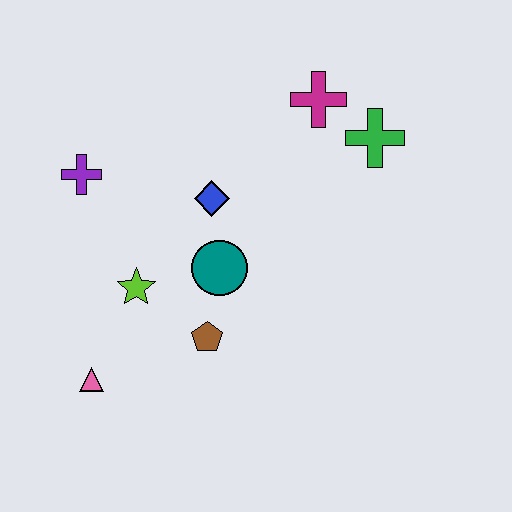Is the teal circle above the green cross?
No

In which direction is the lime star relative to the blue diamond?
The lime star is below the blue diamond.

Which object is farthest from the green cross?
The pink triangle is farthest from the green cross.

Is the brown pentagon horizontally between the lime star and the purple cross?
No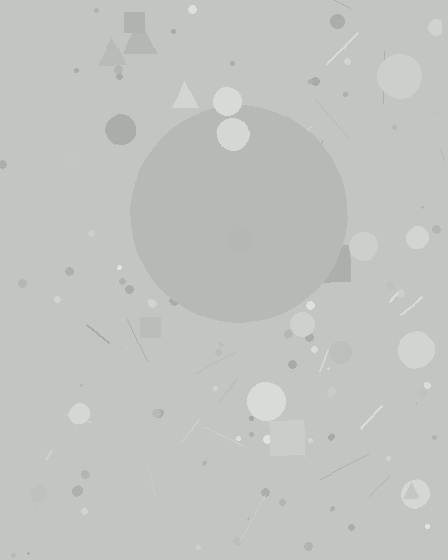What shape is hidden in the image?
A circle is hidden in the image.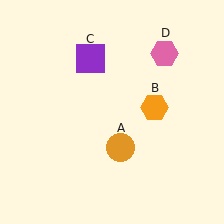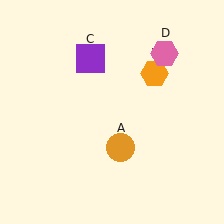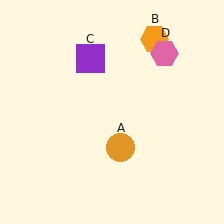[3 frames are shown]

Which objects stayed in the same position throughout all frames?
Orange circle (object A) and purple square (object C) and pink hexagon (object D) remained stationary.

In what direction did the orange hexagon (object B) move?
The orange hexagon (object B) moved up.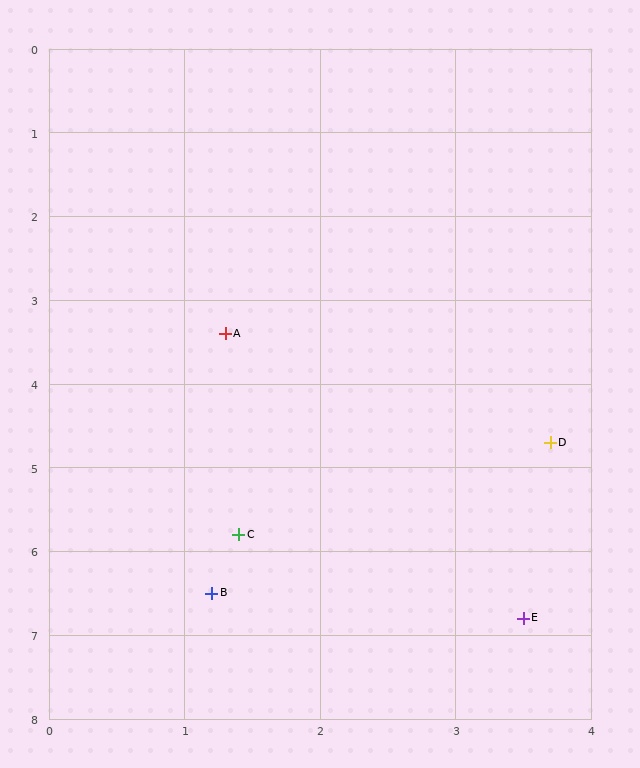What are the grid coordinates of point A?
Point A is at approximately (1.3, 3.4).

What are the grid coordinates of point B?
Point B is at approximately (1.2, 6.5).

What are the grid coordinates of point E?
Point E is at approximately (3.5, 6.8).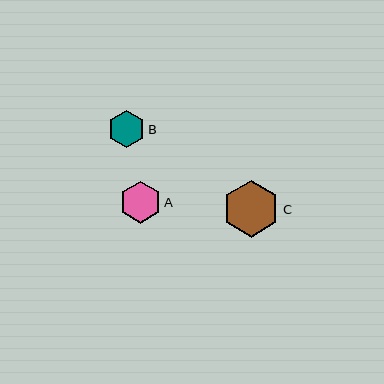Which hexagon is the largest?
Hexagon C is the largest with a size of approximately 57 pixels.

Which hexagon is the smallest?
Hexagon B is the smallest with a size of approximately 37 pixels.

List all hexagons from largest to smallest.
From largest to smallest: C, A, B.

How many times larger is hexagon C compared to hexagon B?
Hexagon C is approximately 1.5 times the size of hexagon B.